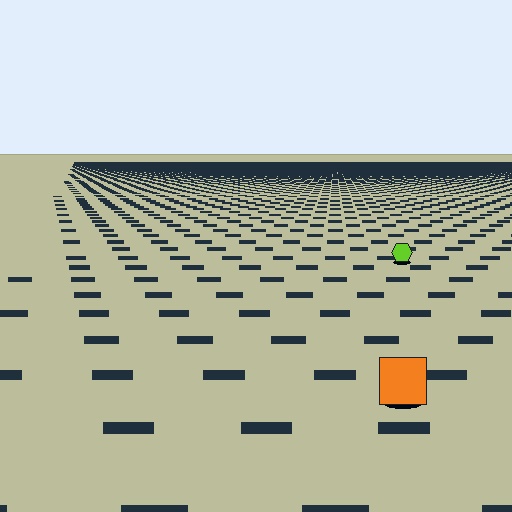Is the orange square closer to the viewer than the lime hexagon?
Yes. The orange square is closer — you can tell from the texture gradient: the ground texture is coarser near it.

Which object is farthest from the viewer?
The lime hexagon is farthest from the viewer. It appears smaller and the ground texture around it is denser.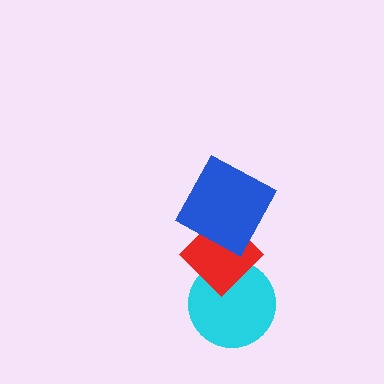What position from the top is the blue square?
The blue square is 1st from the top.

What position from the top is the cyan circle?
The cyan circle is 3rd from the top.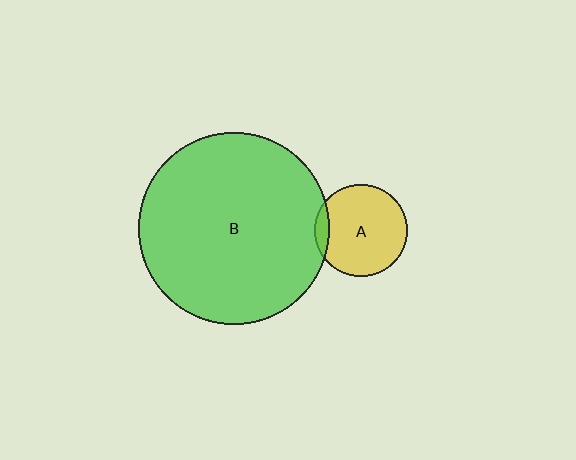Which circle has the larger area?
Circle B (green).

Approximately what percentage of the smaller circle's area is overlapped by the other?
Approximately 10%.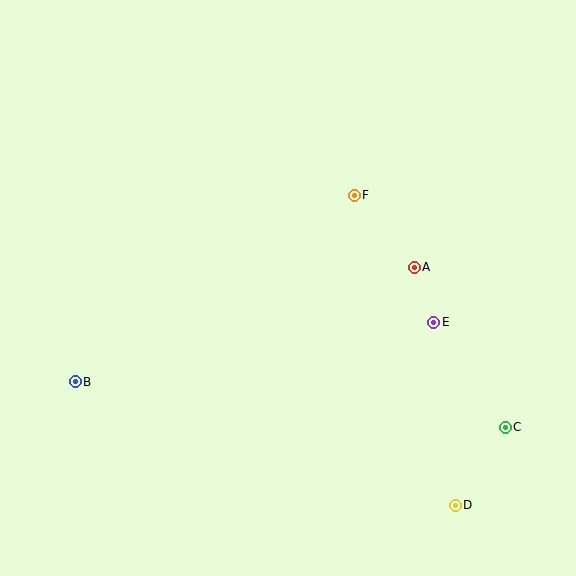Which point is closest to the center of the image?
Point F at (354, 195) is closest to the center.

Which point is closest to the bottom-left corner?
Point B is closest to the bottom-left corner.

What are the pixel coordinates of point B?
Point B is at (75, 382).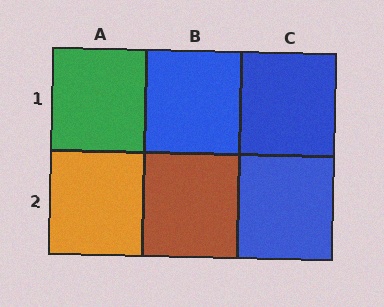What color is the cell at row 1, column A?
Green.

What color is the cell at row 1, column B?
Blue.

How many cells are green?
1 cell is green.